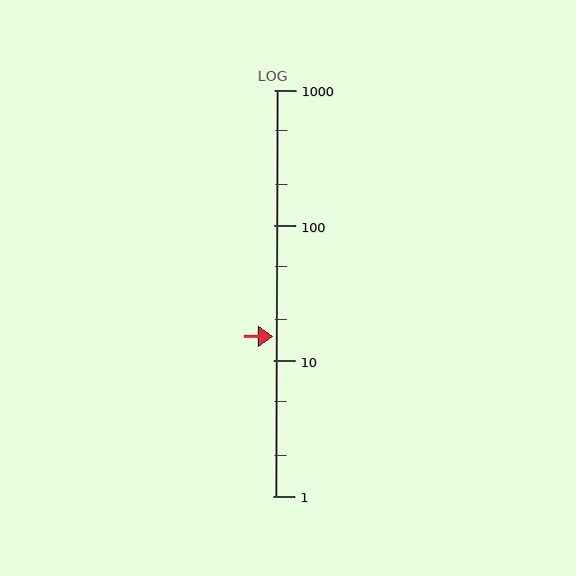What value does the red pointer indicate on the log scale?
The pointer indicates approximately 15.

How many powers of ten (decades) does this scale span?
The scale spans 3 decades, from 1 to 1000.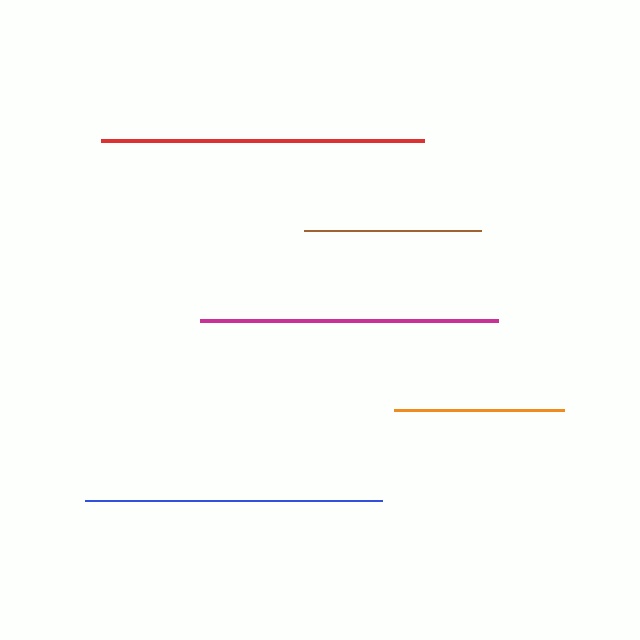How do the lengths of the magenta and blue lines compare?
The magenta and blue lines are approximately the same length.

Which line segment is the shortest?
The orange line is the shortest at approximately 170 pixels.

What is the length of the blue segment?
The blue segment is approximately 297 pixels long.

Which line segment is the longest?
The red line is the longest at approximately 323 pixels.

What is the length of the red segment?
The red segment is approximately 323 pixels long.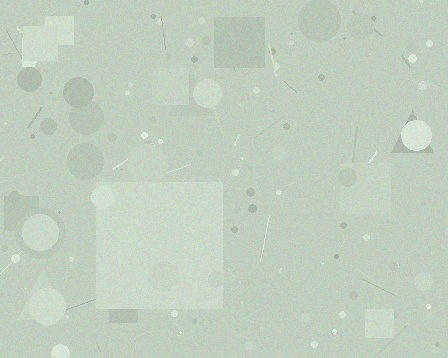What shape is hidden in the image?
A square is hidden in the image.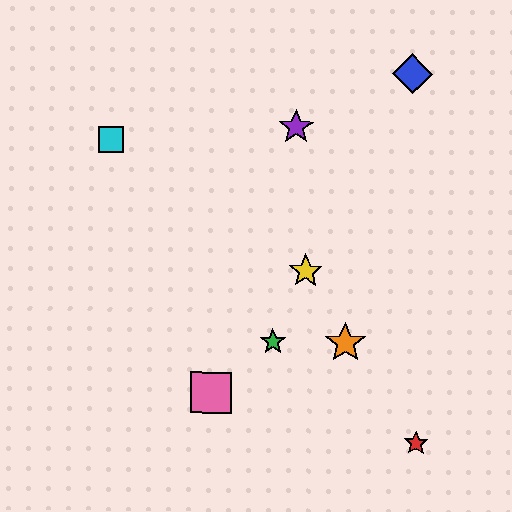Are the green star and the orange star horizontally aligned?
Yes, both are at y≈342.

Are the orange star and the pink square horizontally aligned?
No, the orange star is at y≈343 and the pink square is at y≈393.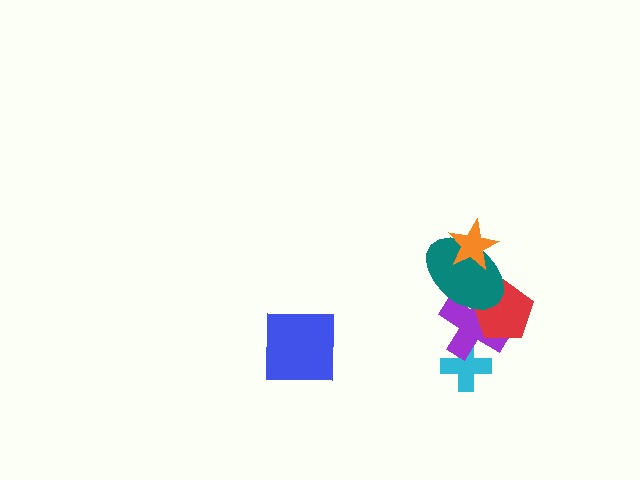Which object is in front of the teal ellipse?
The orange star is in front of the teal ellipse.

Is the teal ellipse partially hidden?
Yes, it is partially covered by another shape.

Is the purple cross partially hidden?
Yes, it is partially covered by another shape.